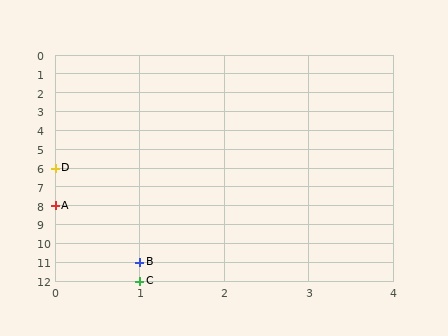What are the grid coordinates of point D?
Point D is at grid coordinates (0, 6).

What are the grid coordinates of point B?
Point B is at grid coordinates (1, 11).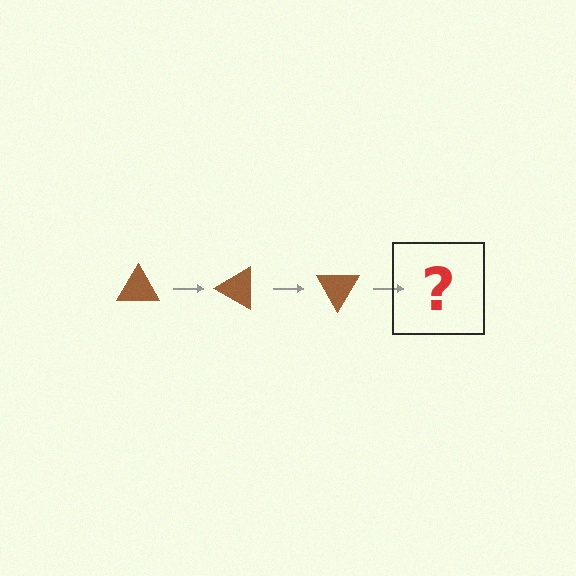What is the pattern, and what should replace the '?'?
The pattern is that the triangle rotates 30 degrees each step. The '?' should be a brown triangle rotated 90 degrees.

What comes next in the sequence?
The next element should be a brown triangle rotated 90 degrees.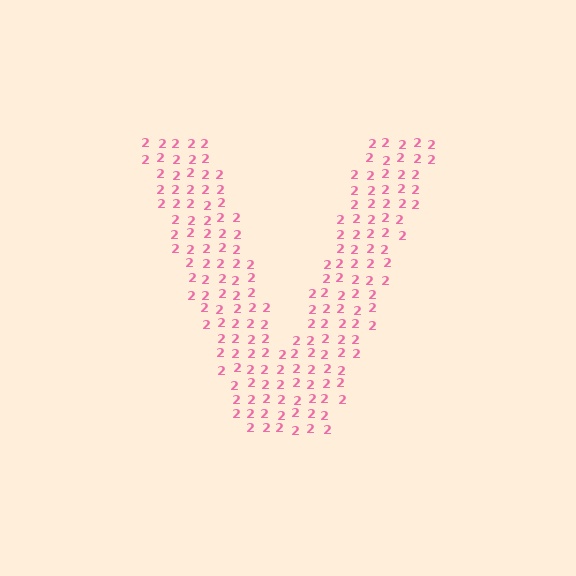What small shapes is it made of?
It is made of small digit 2's.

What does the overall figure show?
The overall figure shows the letter V.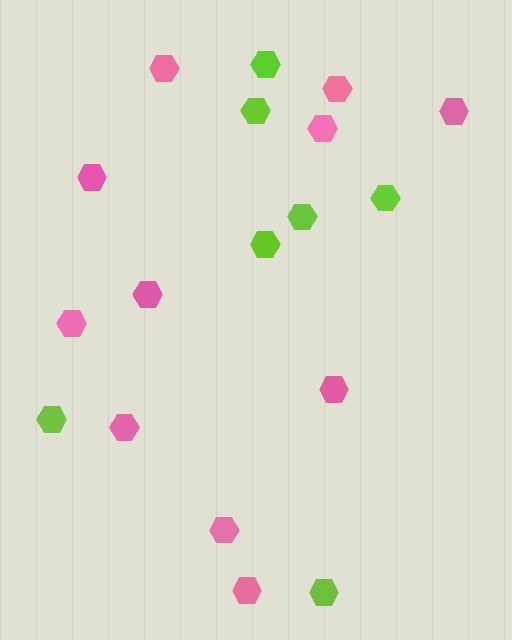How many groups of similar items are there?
There are 2 groups: one group of lime hexagons (7) and one group of pink hexagons (11).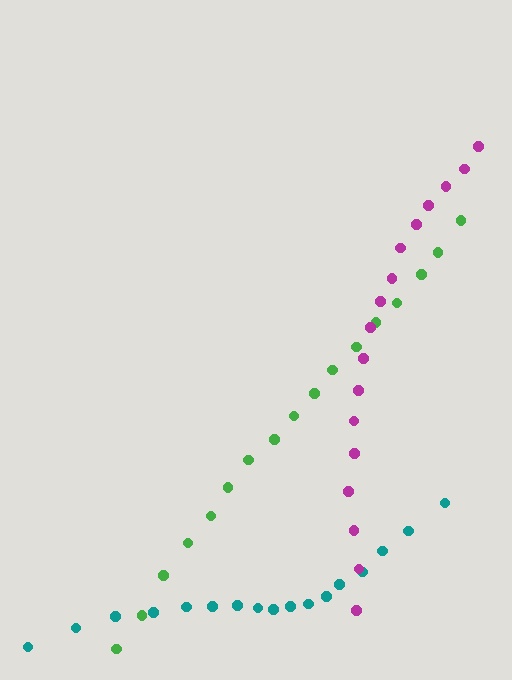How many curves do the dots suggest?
There are 3 distinct paths.